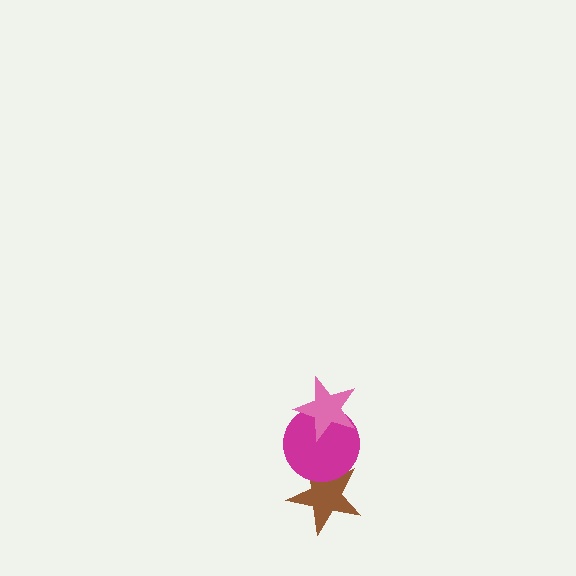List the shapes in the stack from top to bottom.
From top to bottom: the pink star, the magenta circle, the brown star.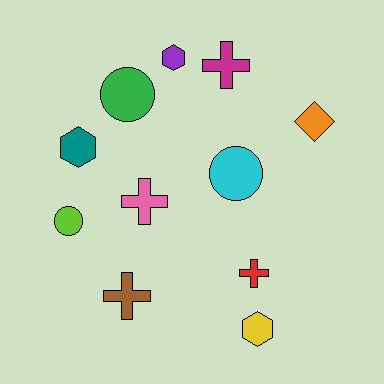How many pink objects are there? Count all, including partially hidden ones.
There is 1 pink object.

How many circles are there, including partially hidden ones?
There are 3 circles.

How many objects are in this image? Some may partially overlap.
There are 11 objects.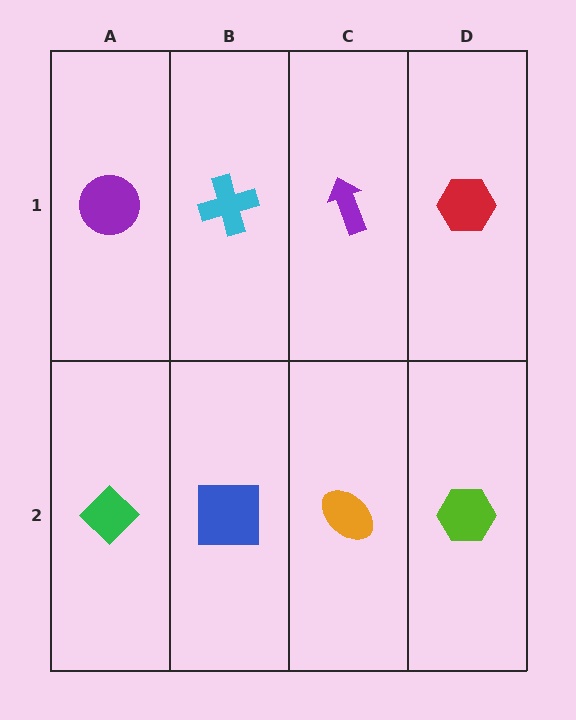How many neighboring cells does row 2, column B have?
3.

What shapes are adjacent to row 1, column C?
An orange ellipse (row 2, column C), a cyan cross (row 1, column B), a red hexagon (row 1, column D).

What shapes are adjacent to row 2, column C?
A purple arrow (row 1, column C), a blue square (row 2, column B), a lime hexagon (row 2, column D).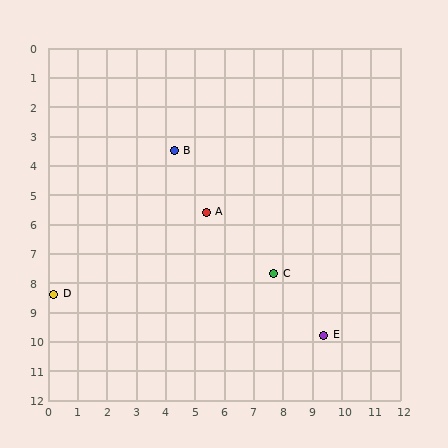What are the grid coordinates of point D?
Point D is at approximately (0.2, 8.4).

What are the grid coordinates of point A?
Point A is at approximately (5.4, 5.6).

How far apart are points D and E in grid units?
Points D and E are about 9.3 grid units apart.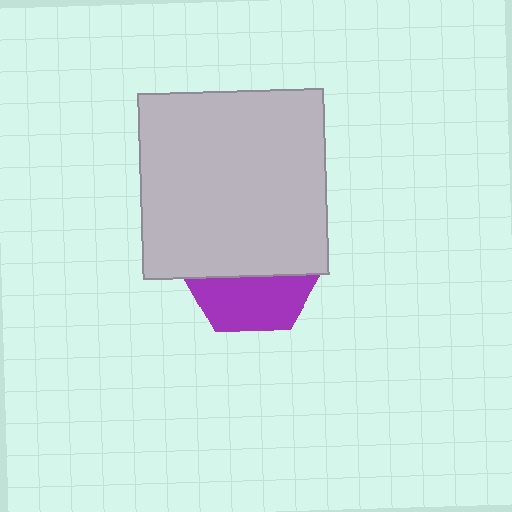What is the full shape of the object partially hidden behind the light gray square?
The partially hidden object is a purple hexagon.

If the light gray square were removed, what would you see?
You would see the complete purple hexagon.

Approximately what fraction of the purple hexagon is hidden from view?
Roughly 61% of the purple hexagon is hidden behind the light gray square.